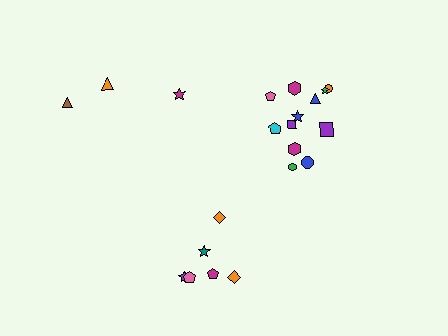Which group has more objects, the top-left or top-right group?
The top-right group.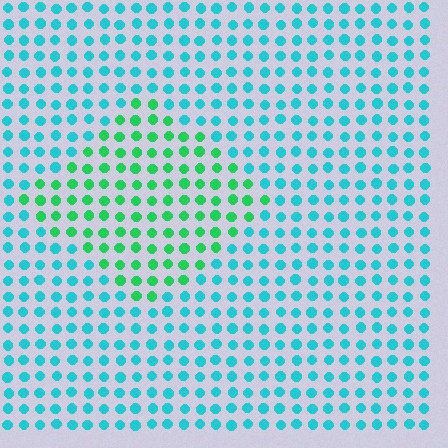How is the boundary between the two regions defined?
The boundary is defined purely by a slight shift in hue (about 43 degrees). Spacing, size, and orientation are identical on both sides.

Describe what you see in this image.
The image is filled with small cyan elements in a uniform arrangement. A diamond-shaped region is visible where the elements are tinted to a slightly different hue, forming a subtle color boundary.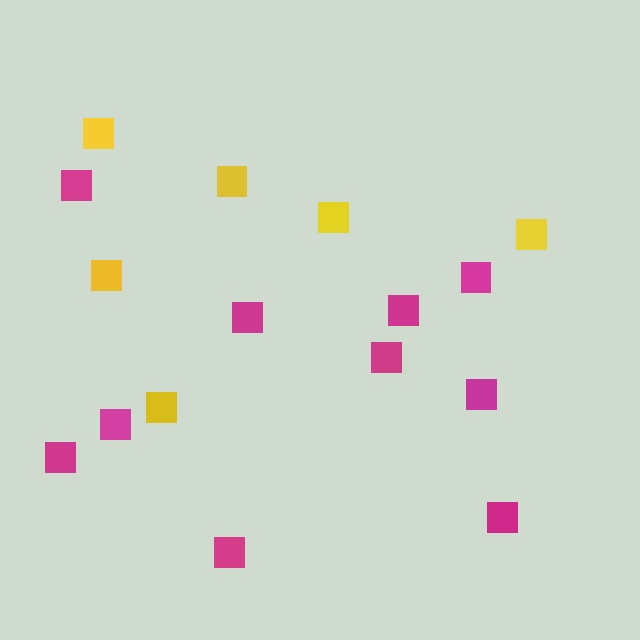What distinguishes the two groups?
There are 2 groups: one group of magenta squares (10) and one group of yellow squares (6).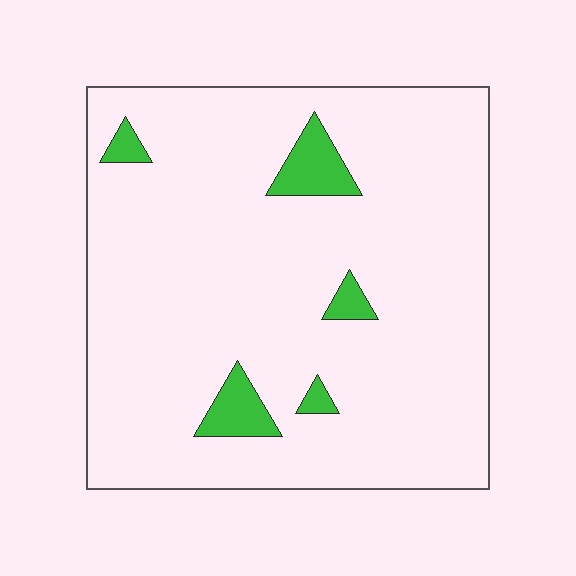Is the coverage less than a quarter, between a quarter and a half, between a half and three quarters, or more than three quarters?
Less than a quarter.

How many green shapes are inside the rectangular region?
5.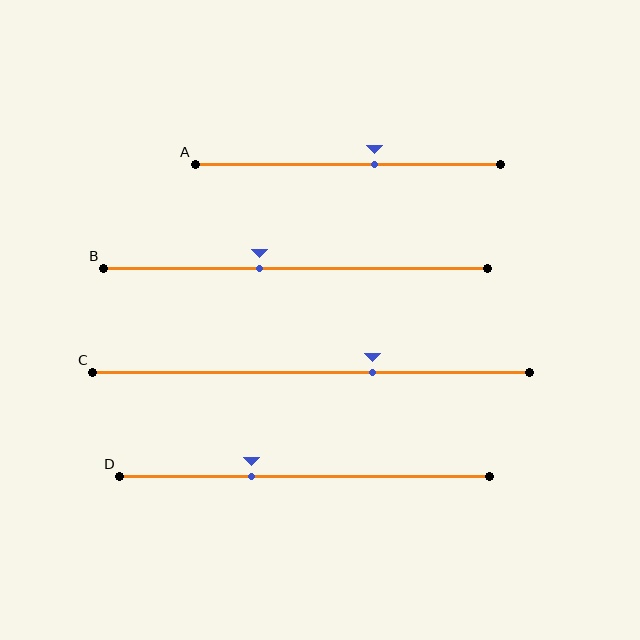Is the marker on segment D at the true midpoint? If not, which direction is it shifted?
No, the marker on segment D is shifted to the left by about 14% of the segment length.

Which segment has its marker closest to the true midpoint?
Segment A has its marker closest to the true midpoint.